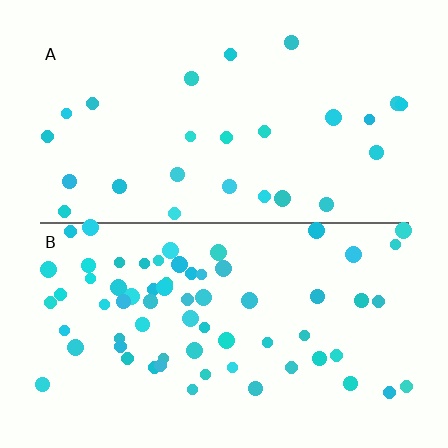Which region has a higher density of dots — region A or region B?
B (the bottom).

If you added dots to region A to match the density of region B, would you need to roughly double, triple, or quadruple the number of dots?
Approximately double.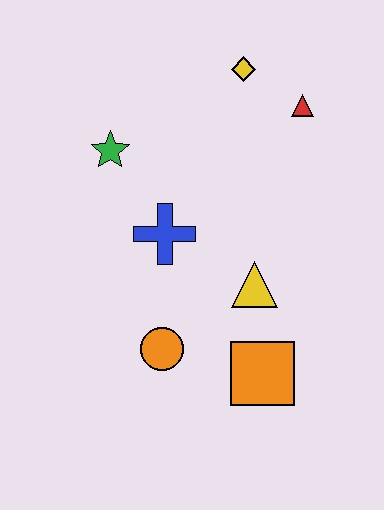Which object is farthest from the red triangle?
The orange circle is farthest from the red triangle.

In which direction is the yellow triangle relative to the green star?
The yellow triangle is to the right of the green star.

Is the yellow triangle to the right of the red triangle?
No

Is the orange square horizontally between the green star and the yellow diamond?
No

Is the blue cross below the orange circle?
No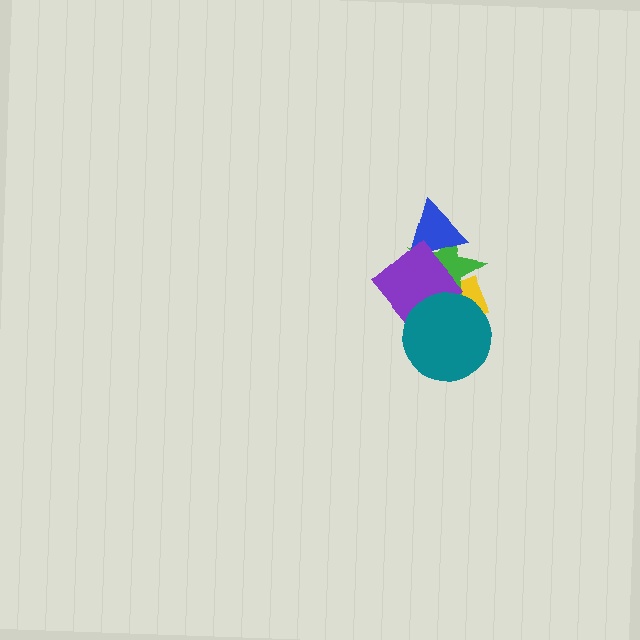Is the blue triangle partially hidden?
Yes, it is partially covered by another shape.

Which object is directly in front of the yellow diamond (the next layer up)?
The green star is directly in front of the yellow diamond.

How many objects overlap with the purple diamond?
4 objects overlap with the purple diamond.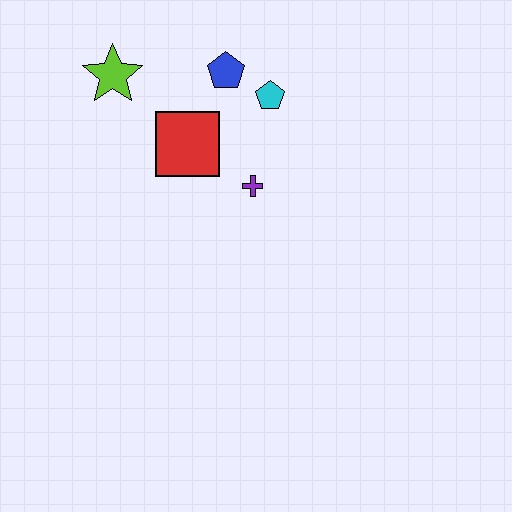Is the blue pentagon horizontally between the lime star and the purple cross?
Yes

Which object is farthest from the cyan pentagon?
The lime star is farthest from the cyan pentagon.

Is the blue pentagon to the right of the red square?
Yes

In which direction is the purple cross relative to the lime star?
The purple cross is to the right of the lime star.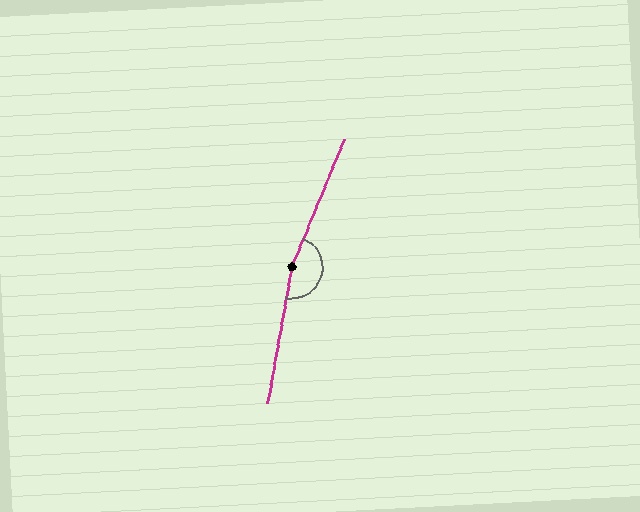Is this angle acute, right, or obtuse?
It is obtuse.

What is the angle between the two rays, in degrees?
Approximately 167 degrees.